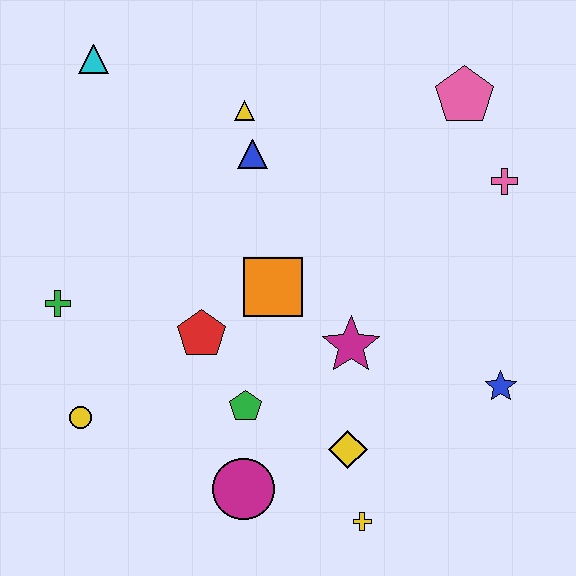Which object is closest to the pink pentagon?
The pink cross is closest to the pink pentagon.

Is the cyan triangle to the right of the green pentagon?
No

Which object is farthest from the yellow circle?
The pink pentagon is farthest from the yellow circle.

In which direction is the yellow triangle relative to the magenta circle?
The yellow triangle is above the magenta circle.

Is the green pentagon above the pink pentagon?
No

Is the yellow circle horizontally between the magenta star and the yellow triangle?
No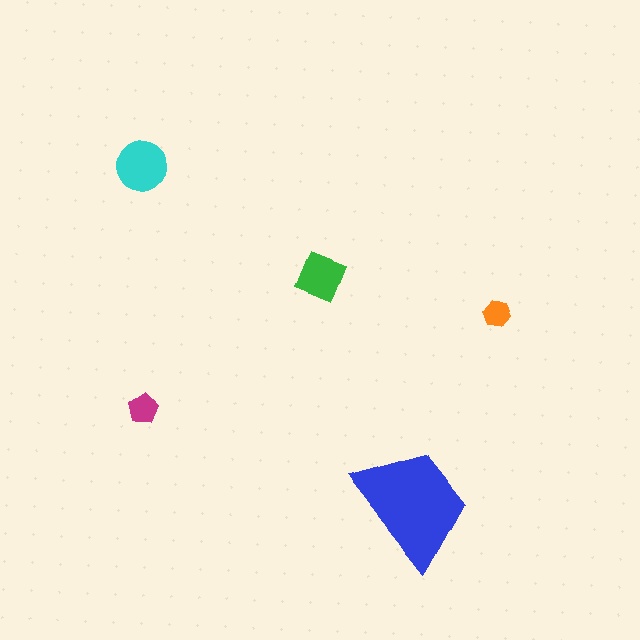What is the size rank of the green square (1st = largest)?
3rd.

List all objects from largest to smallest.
The blue trapezoid, the cyan circle, the green square, the magenta pentagon, the orange hexagon.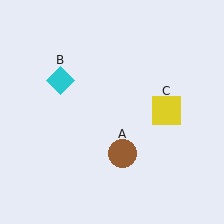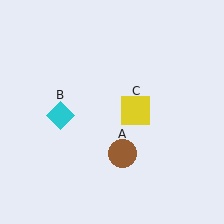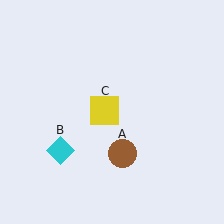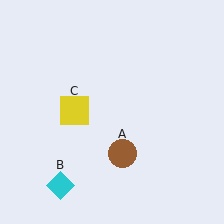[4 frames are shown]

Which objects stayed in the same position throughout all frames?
Brown circle (object A) remained stationary.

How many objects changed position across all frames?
2 objects changed position: cyan diamond (object B), yellow square (object C).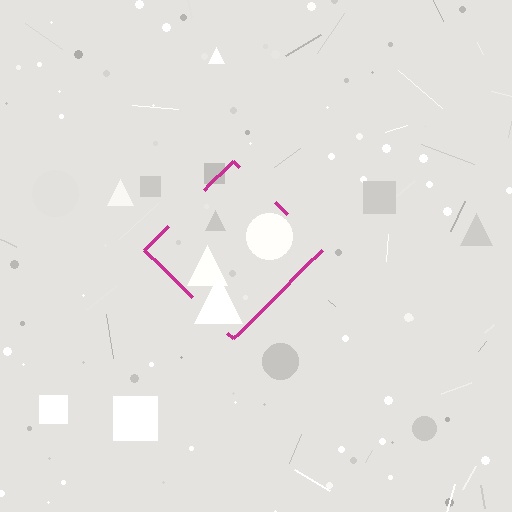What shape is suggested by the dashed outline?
The dashed outline suggests a diamond.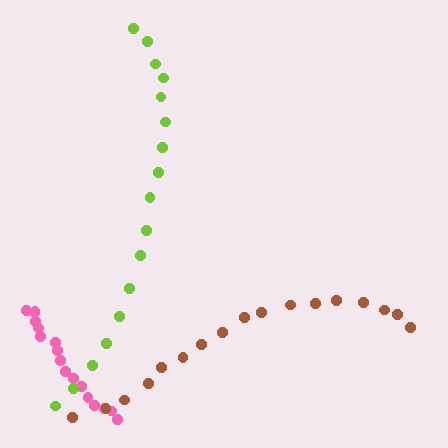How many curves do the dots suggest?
There are 3 distinct paths.